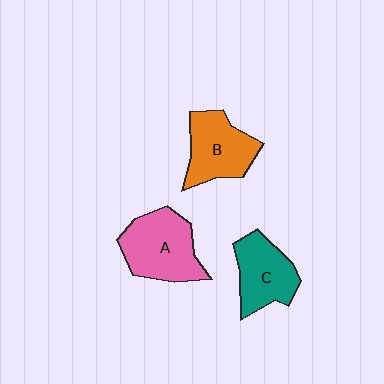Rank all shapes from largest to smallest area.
From largest to smallest: A (pink), B (orange), C (teal).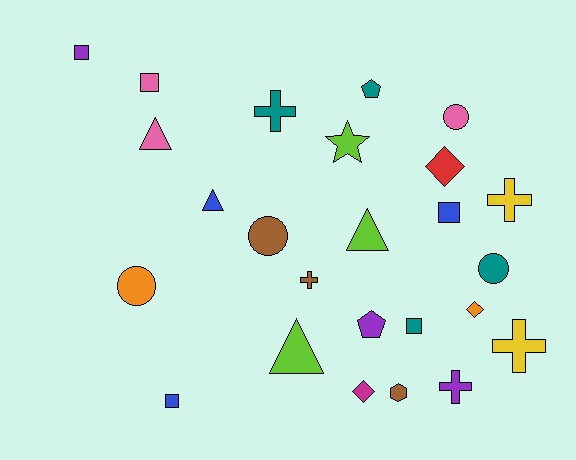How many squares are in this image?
There are 5 squares.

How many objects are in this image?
There are 25 objects.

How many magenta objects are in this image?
There is 1 magenta object.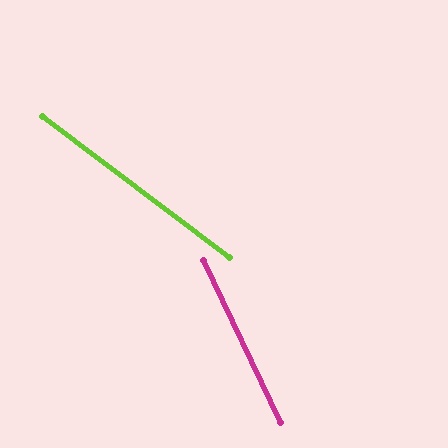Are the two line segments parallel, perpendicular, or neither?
Neither parallel nor perpendicular — they differ by about 28°.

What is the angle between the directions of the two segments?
Approximately 28 degrees.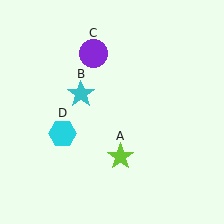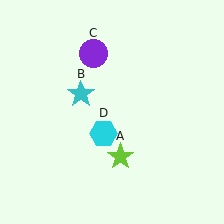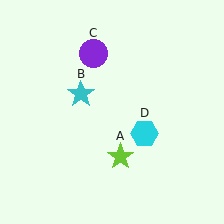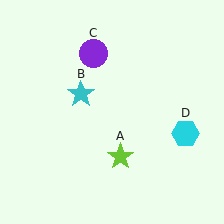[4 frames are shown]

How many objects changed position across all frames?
1 object changed position: cyan hexagon (object D).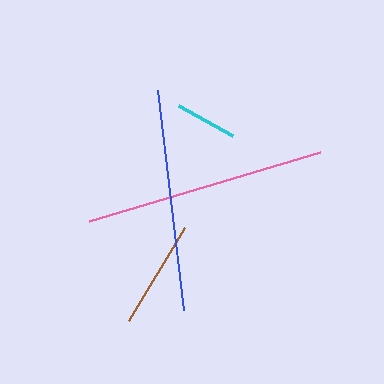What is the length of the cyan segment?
The cyan segment is approximately 62 pixels long.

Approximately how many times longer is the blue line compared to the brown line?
The blue line is approximately 2.0 times the length of the brown line.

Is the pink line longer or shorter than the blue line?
The pink line is longer than the blue line.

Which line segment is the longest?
The pink line is the longest at approximately 241 pixels.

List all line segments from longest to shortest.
From longest to shortest: pink, blue, brown, cyan.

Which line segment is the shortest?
The cyan line is the shortest at approximately 62 pixels.